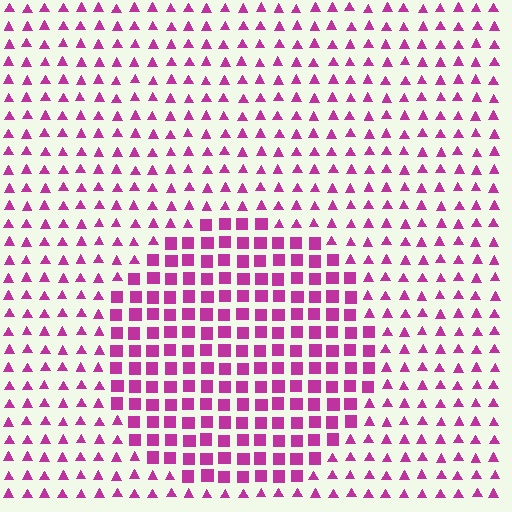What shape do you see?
I see a circle.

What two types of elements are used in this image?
The image uses squares inside the circle region and triangles outside it.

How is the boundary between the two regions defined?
The boundary is defined by a change in element shape: squares inside vs. triangles outside. All elements share the same color and spacing.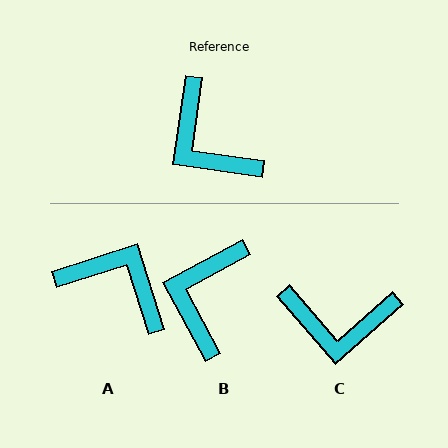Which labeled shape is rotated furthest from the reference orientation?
A, about 154 degrees away.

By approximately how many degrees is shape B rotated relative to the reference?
Approximately 54 degrees clockwise.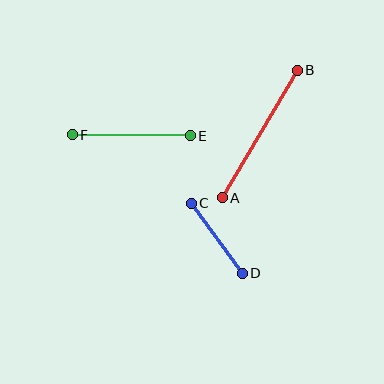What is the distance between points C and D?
The distance is approximately 87 pixels.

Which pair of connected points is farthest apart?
Points A and B are farthest apart.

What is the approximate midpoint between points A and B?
The midpoint is at approximately (260, 134) pixels.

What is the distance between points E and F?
The distance is approximately 118 pixels.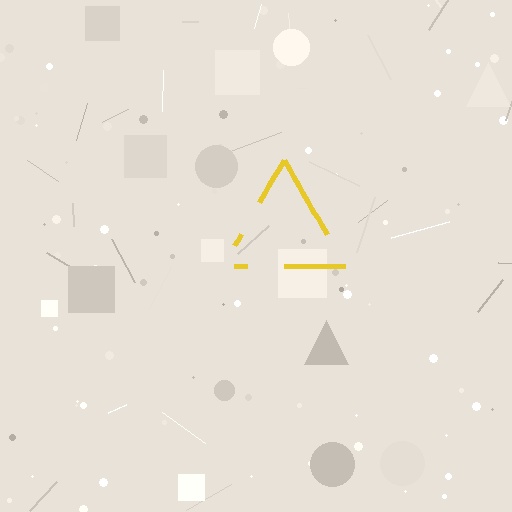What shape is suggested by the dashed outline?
The dashed outline suggests a triangle.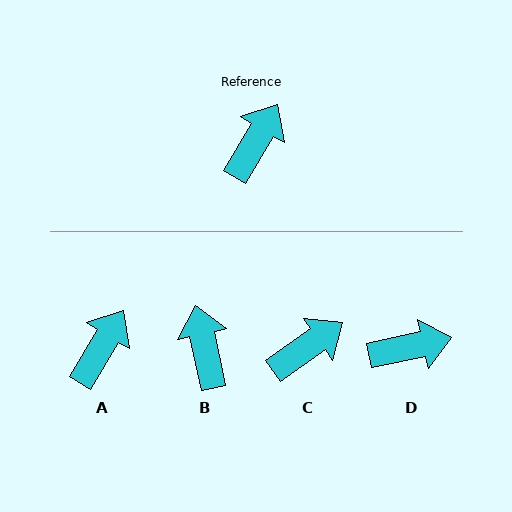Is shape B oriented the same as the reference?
No, it is off by about 43 degrees.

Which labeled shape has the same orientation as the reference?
A.